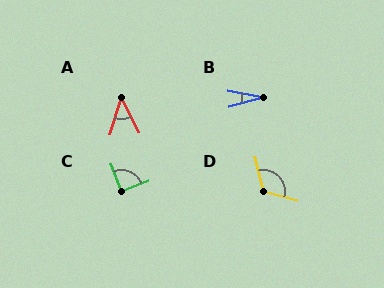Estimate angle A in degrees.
Approximately 43 degrees.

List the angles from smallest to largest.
B (26°), A (43°), C (88°), D (118°).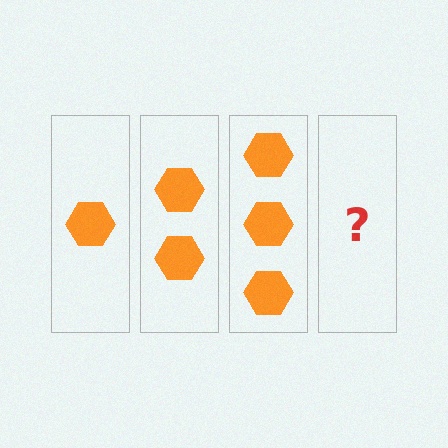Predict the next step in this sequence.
The next step is 4 hexagons.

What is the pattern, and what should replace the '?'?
The pattern is that each step adds one more hexagon. The '?' should be 4 hexagons.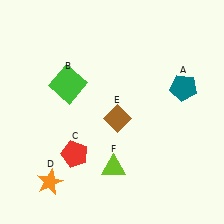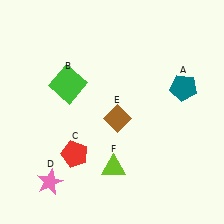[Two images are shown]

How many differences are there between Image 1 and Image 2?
There is 1 difference between the two images.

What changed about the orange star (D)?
In Image 1, D is orange. In Image 2, it changed to pink.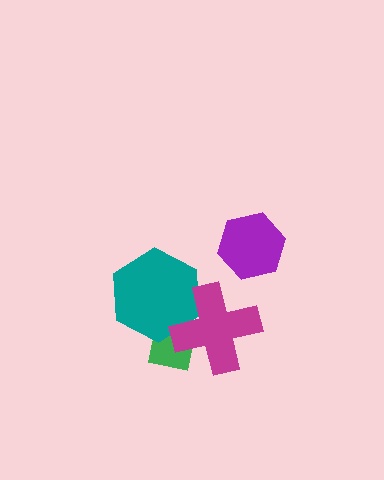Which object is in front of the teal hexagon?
The magenta cross is in front of the teal hexagon.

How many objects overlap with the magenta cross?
2 objects overlap with the magenta cross.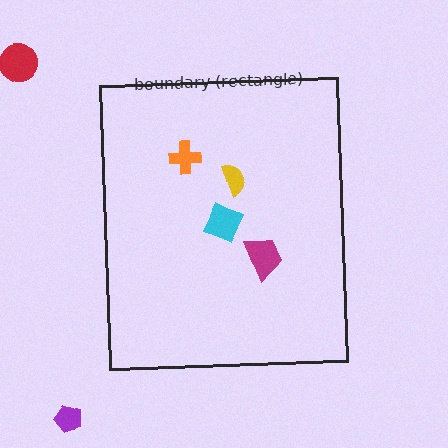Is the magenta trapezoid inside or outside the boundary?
Inside.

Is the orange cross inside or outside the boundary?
Inside.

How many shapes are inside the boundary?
4 inside, 2 outside.